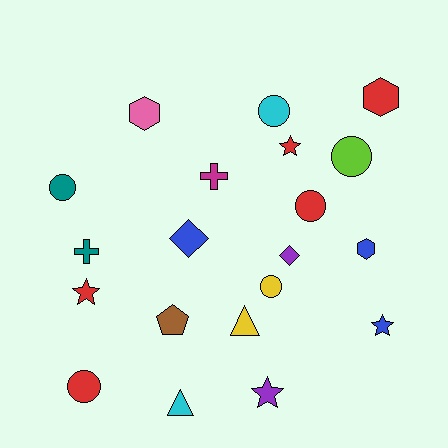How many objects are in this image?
There are 20 objects.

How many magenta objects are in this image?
There is 1 magenta object.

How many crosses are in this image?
There are 2 crosses.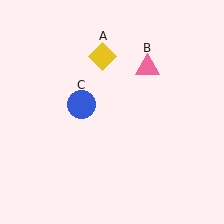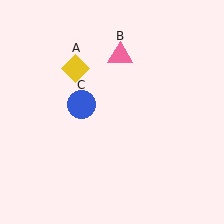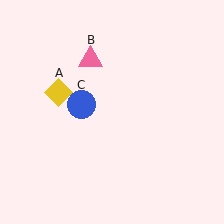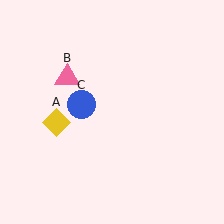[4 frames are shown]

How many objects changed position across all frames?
2 objects changed position: yellow diamond (object A), pink triangle (object B).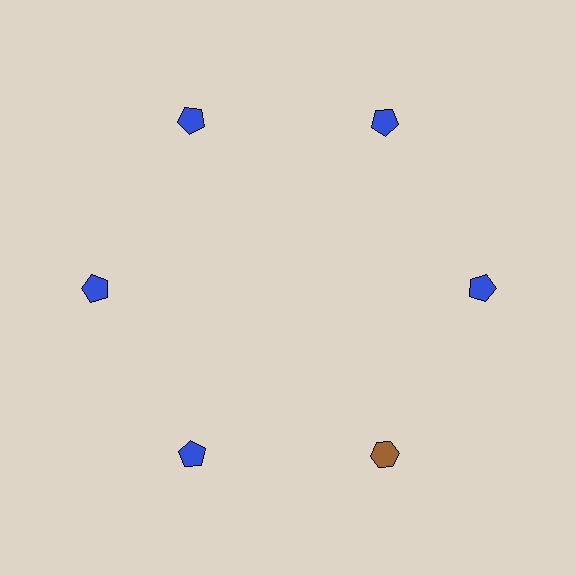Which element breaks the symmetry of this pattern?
The brown hexagon at roughly the 5 o'clock position breaks the symmetry. All other shapes are blue pentagons.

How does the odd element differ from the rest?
It differs in both color (brown instead of blue) and shape (hexagon instead of pentagon).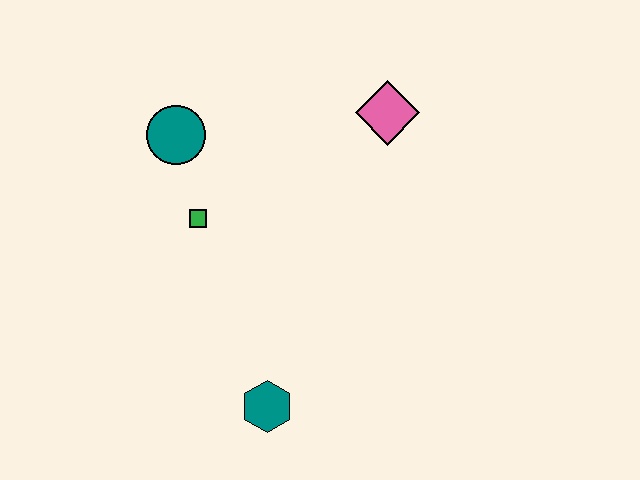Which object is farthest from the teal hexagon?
The pink diamond is farthest from the teal hexagon.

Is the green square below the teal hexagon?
No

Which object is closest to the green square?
The teal circle is closest to the green square.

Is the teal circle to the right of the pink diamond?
No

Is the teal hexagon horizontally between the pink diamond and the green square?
Yes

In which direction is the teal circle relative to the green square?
The teal circle is above the green square.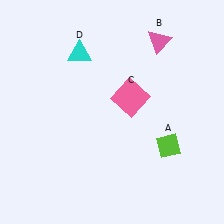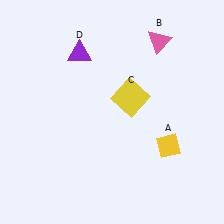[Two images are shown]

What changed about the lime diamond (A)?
In Image 1, A is lime. In Image 2, it changed to yellow.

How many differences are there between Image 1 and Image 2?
There are 3 differences between the two images.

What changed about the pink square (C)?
In Image 1, C is pink. In Image 2, it changed to yellow.